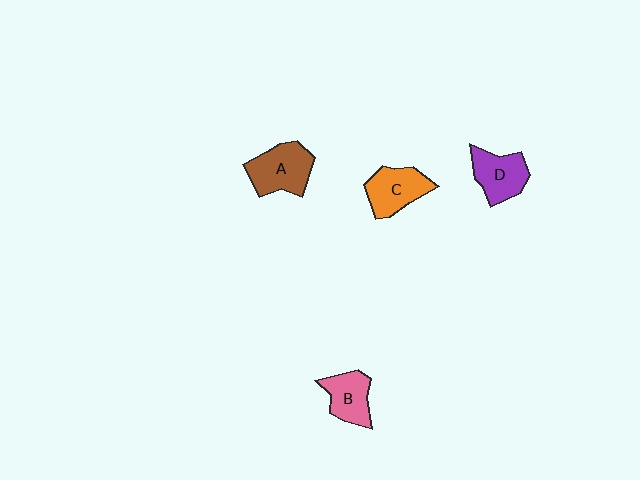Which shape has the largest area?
Shape A (brown).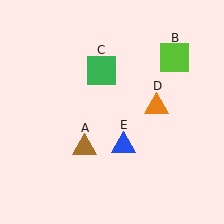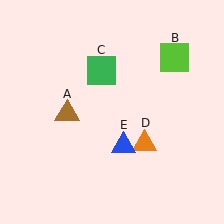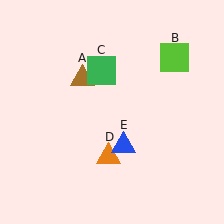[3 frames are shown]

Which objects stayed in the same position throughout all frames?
Lime square (object B) and green square (object C) and blue triangle (object E) remained stationary.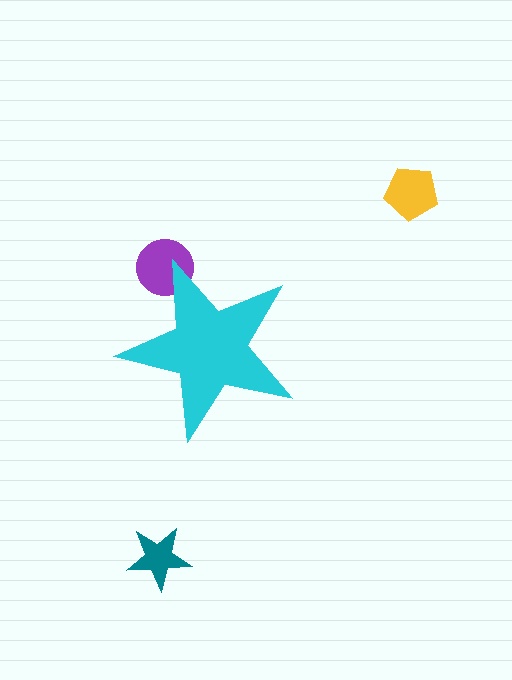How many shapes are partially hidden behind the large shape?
1 shape is partially hidden.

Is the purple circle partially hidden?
Yes, the purple circle is partially hidden behind the cyan star.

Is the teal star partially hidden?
No, the teal star is fully visible.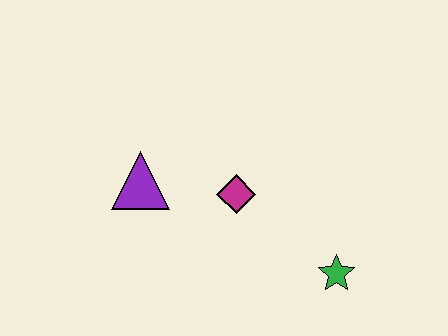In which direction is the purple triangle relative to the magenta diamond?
The purple triangle is to the left of the magenta diamond.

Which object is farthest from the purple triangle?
The green star is farthest from the purple triangle.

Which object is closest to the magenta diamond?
The purple triangle is closest to the magenta diamond.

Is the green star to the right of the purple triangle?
Yes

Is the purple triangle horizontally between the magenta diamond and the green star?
No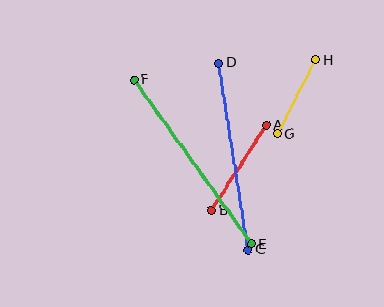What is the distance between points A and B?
The distance is approximately 101 pixels.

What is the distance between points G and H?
The distance is approximately 84 pixels.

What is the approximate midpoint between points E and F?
The midpoint is at approximately (193, 162) pixels.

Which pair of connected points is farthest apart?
Points E and F are farthest apart.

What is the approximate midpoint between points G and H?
The midpoint is at approximately (297, 97) pixels.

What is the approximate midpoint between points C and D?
The midpoint is at approximately (233, 156) pixels.